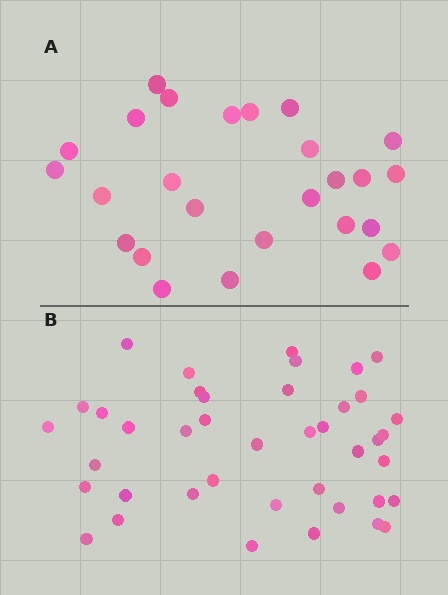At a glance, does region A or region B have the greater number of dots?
Region B (the bottom region) has more dots.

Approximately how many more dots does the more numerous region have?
Region B has approximately 15 more dots than region A.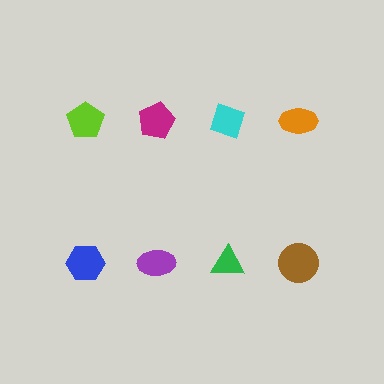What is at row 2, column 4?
A brown circle.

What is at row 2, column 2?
A purple ellipse.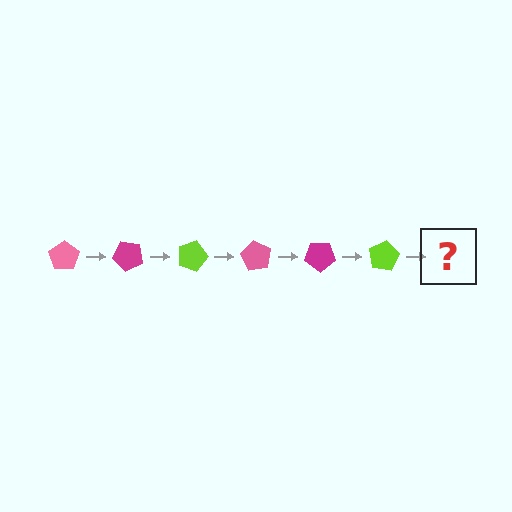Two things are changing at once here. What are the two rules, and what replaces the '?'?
The two rules are that it rotates 45 degrees each step and the color cycles through pink, magenta, and lime. The '?' should be a pink pentagon, rotated 270 degrees from the start.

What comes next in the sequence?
The next element should be a pink pentagon, rotated 270 degrees from the start.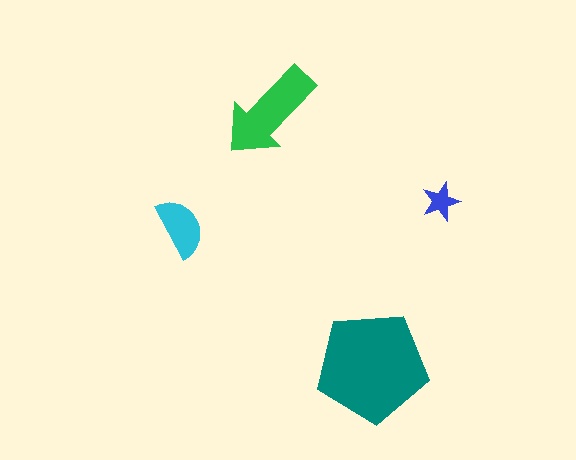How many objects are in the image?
There are 4 objects in the image.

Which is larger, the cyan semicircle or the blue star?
The cyan semicircle.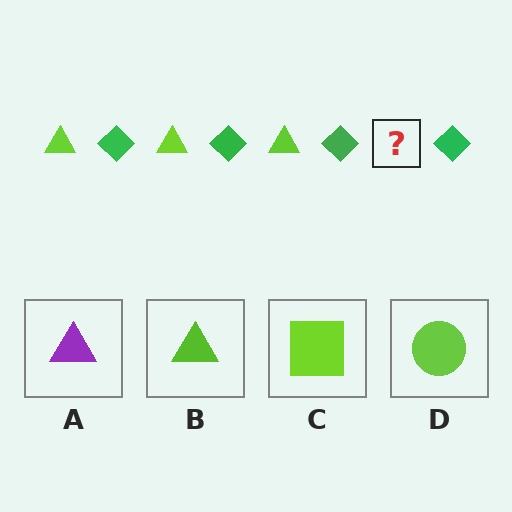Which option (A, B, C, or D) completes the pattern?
B.